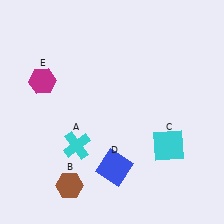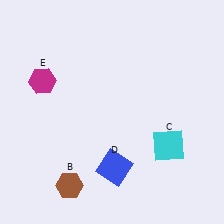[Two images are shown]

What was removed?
The cyan cross (A) was removed in Image 2.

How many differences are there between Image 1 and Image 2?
There is 1 difference between the two images.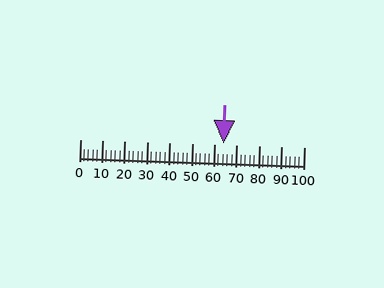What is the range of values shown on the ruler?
The ruler shows values from 0 to 100.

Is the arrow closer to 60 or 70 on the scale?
The arrow is closer to 60.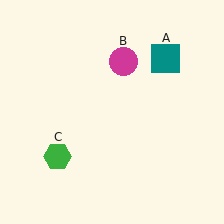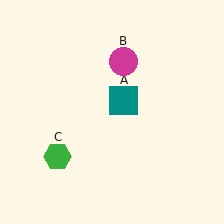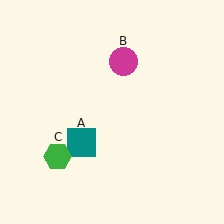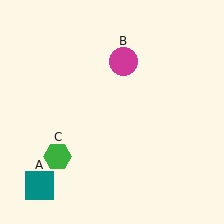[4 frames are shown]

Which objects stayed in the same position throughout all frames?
Magenta circle (object B) and green hexagon (object C) remained stationary.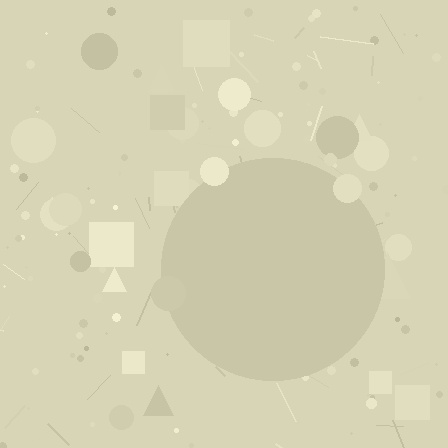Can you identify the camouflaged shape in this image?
The camouflaged shape is a circle.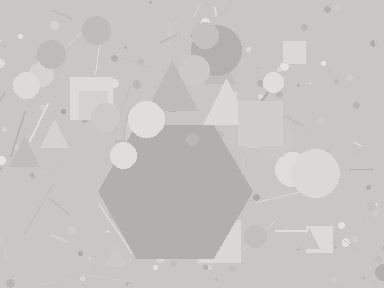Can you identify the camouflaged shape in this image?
The camouflaged shape is a hexagon.